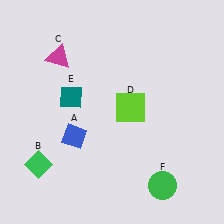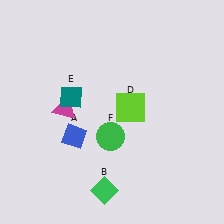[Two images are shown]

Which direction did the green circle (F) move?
The green circle (F) moved left.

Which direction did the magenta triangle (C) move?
The magenta triangle (C) moved down.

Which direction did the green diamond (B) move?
The green diamond (B) moved right.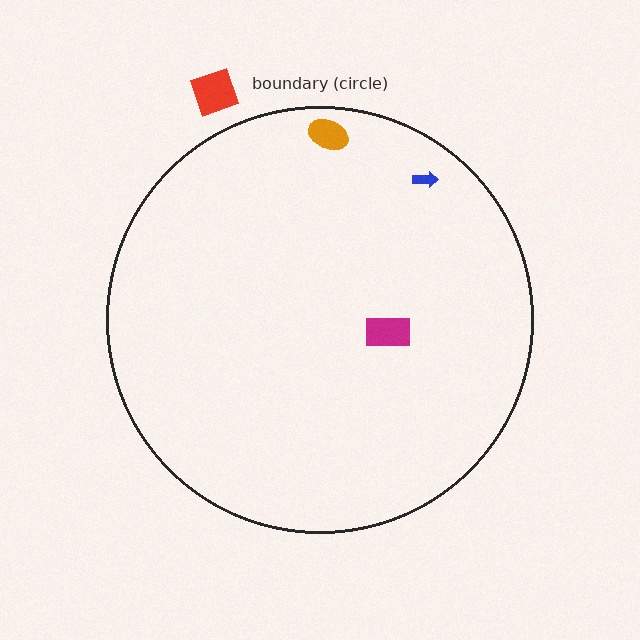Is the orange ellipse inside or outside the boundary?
Inside.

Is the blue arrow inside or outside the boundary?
Inside.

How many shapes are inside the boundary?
3 inside, 1 outside.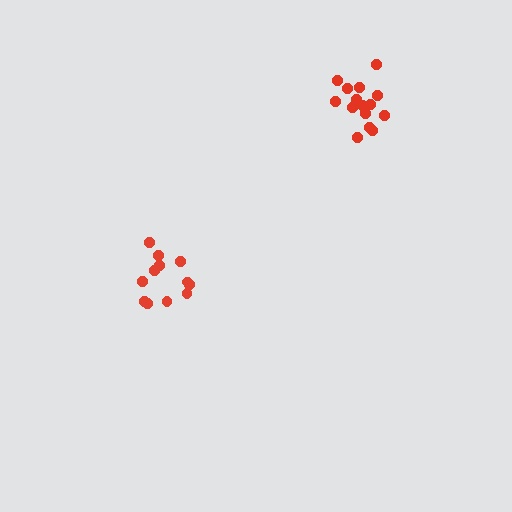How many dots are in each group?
Group 1: 15 dots, Group 2: 12 dots (27 total).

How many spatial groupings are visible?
There are 2 spatial groupings.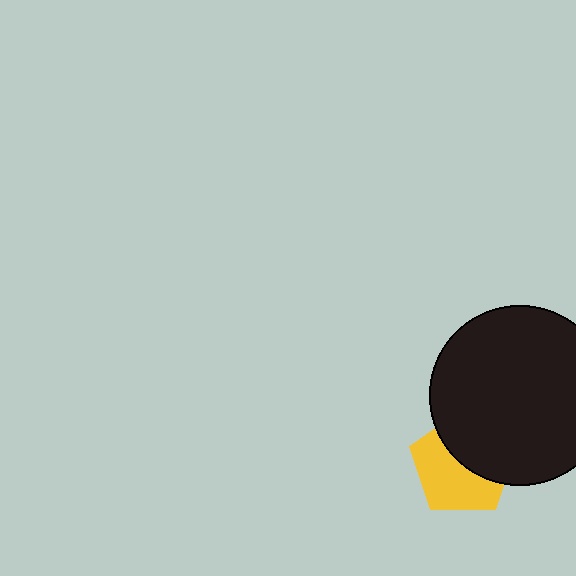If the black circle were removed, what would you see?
You would see the complete yellow pentagon.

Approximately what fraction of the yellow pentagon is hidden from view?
Roughly 46% of the yellow pentagon is hidden behind the black circle.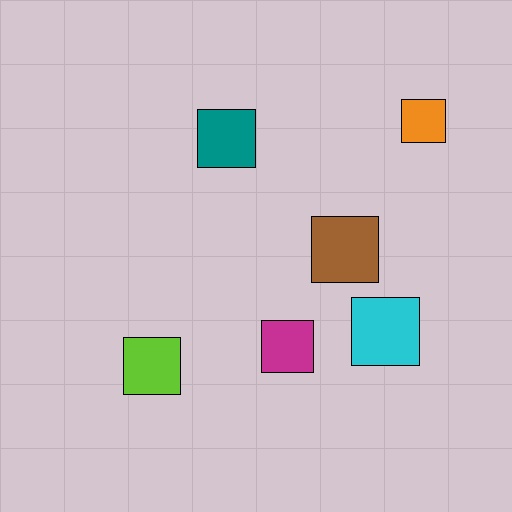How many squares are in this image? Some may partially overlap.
There are 6 squares.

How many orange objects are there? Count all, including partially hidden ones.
There is 1 orange object.